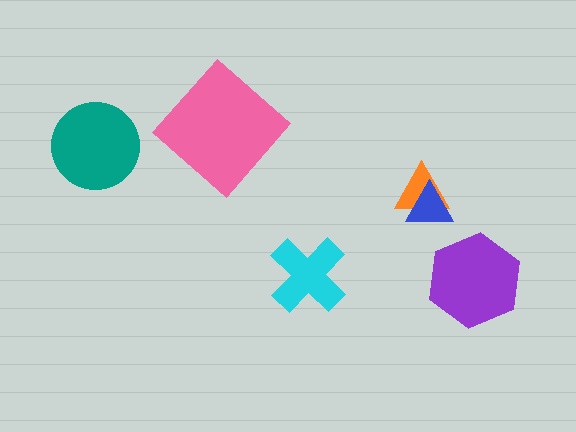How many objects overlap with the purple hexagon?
0 objects overlap with the purple hexagon.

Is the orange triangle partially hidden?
Yes, it is partially covered by another shape.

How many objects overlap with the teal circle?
0 objects overlap with the teal circle.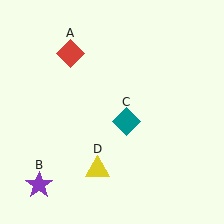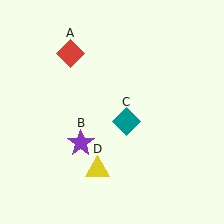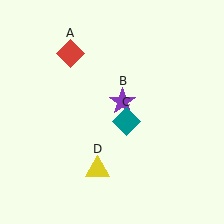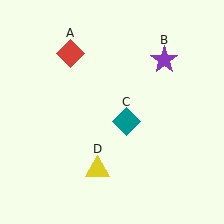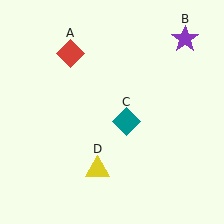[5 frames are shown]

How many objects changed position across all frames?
1 object changed position: purple star (object B).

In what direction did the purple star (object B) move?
The purple star (object B) moved up and to the right.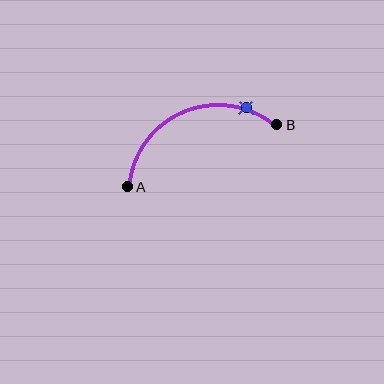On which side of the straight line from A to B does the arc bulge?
The arc bulges above the straight line connecting A and B.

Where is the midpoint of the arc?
The arc midpoint is the point on the curve farthest from the straight line joining A and B. It sits above that line.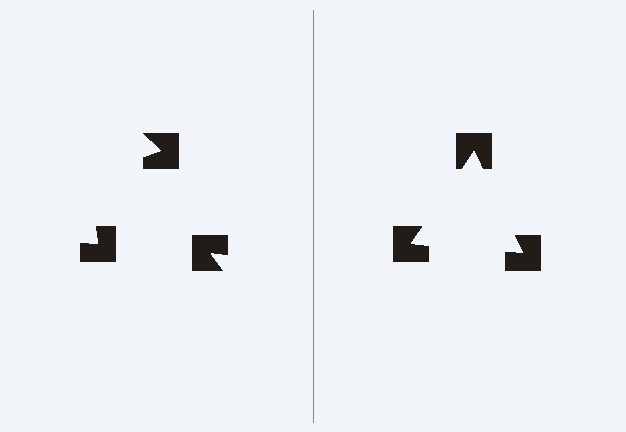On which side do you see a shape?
An illusory triangle appears on the right side. On the left side the wedge cuts are rotated, so no coherent shape forms.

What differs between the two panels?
The notched squares are positioned identically on both sides; only the wedge orientations differ. On the right they align to a triangle; on the left they are misaligned.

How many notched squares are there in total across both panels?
6 — 3 on each side.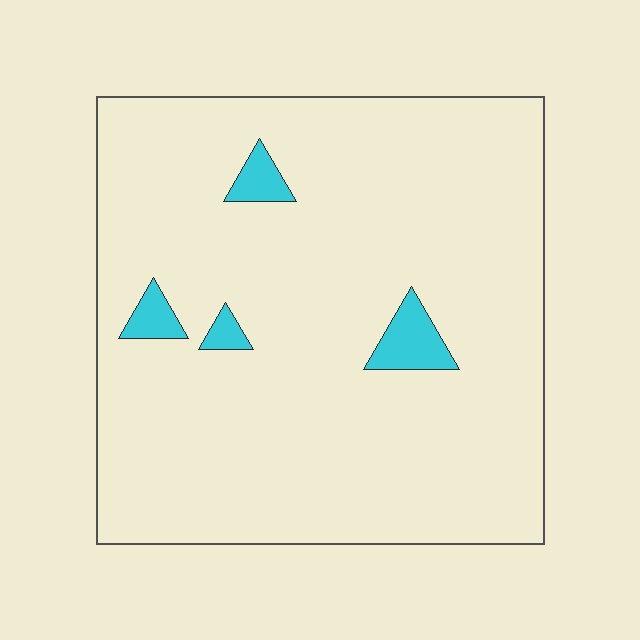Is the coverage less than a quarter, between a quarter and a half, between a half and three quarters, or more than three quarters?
Less than a quarter.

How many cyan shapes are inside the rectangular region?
4.